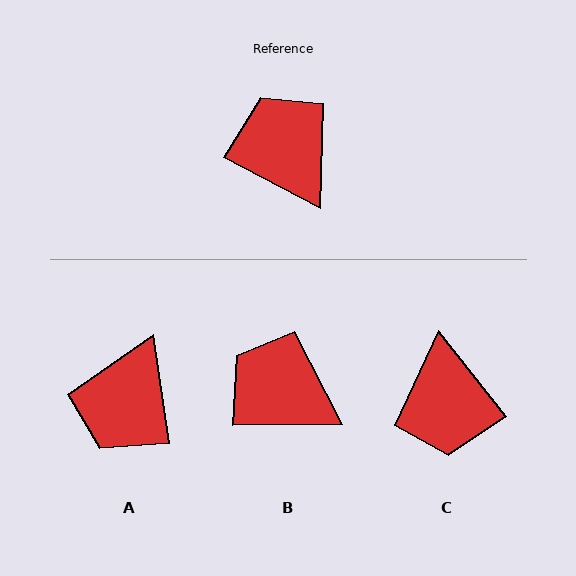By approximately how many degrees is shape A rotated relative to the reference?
Approximately 126 degrees counter-clockwise.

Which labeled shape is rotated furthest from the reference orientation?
C, about 156 degrees away.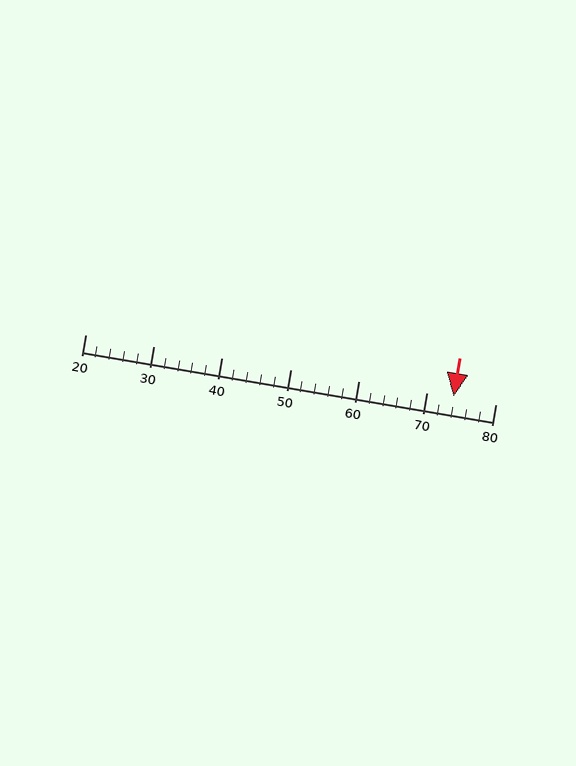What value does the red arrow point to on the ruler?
The red arrow points to approximately 74.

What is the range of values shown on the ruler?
The ruler shows values from 20 to 80.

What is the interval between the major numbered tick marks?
The major tick marks are spaced 10 units apart.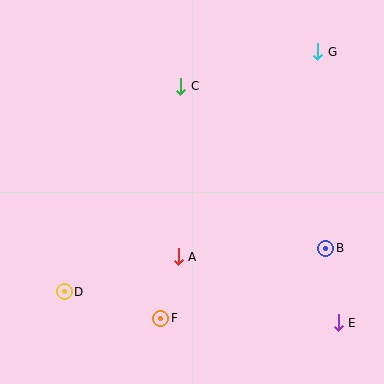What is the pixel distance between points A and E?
The distance between A and E is 173 pixels.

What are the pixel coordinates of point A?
Point A is at (178, 257).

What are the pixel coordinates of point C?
Point C is at (181, 86).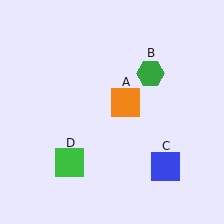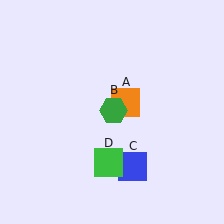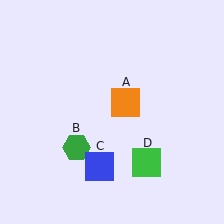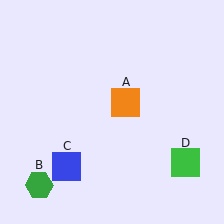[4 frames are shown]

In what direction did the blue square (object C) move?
The blue square (object C) moved left.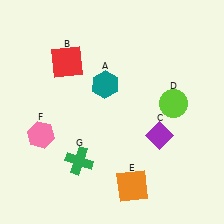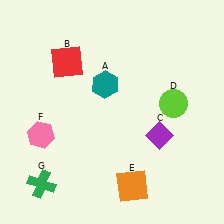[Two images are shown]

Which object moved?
The green cross (G) moved left.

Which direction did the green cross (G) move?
The green cross (G) moved left.